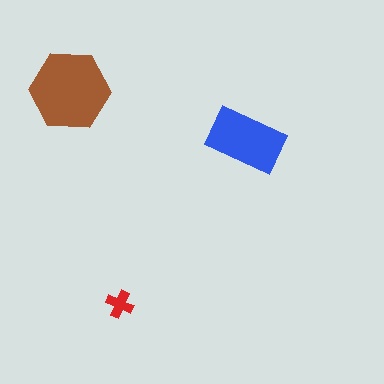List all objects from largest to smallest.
The brown hexagon, the blue rectangle, the red cross.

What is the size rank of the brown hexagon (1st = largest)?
1st.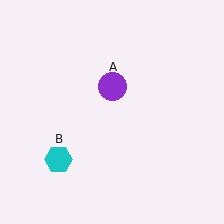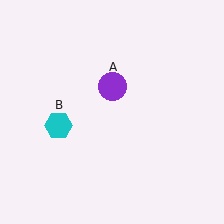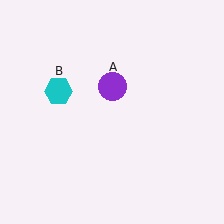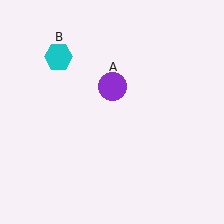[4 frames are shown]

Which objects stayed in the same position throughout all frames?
Purple circle (object A) remained stationary.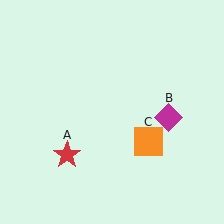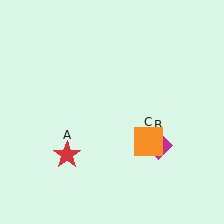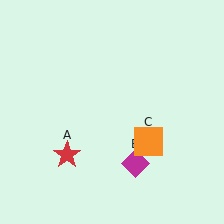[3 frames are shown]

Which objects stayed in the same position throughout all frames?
Red star (object A) and orange square (object C) remained stationary.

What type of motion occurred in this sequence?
The magenta diamond (object B) rotated clockwise around the center of the scene.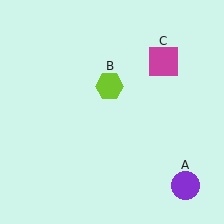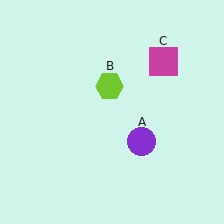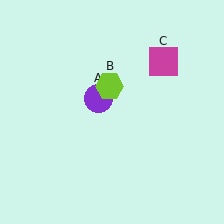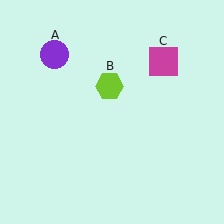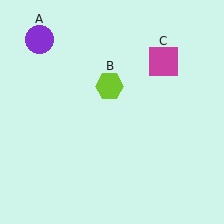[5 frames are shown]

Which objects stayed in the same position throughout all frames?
Lime hexagon (object B) and magenta square (object C) remained stationary.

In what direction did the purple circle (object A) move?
The purple circle (object A) moved up and to the left.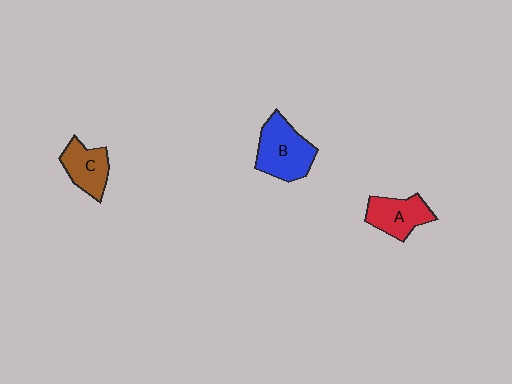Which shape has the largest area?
Shape B (blue).